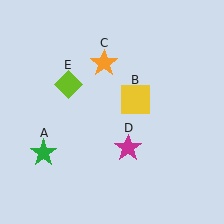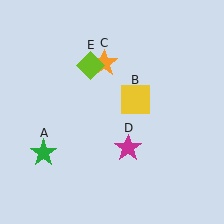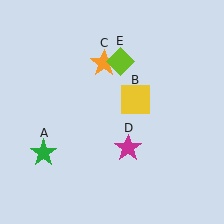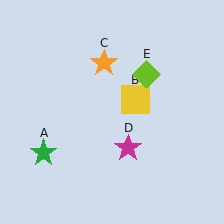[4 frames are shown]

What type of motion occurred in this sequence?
The lime diamond (object E) rotated clockwise around the center of the scene.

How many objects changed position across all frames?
1 object changed position: lime diamond (object E).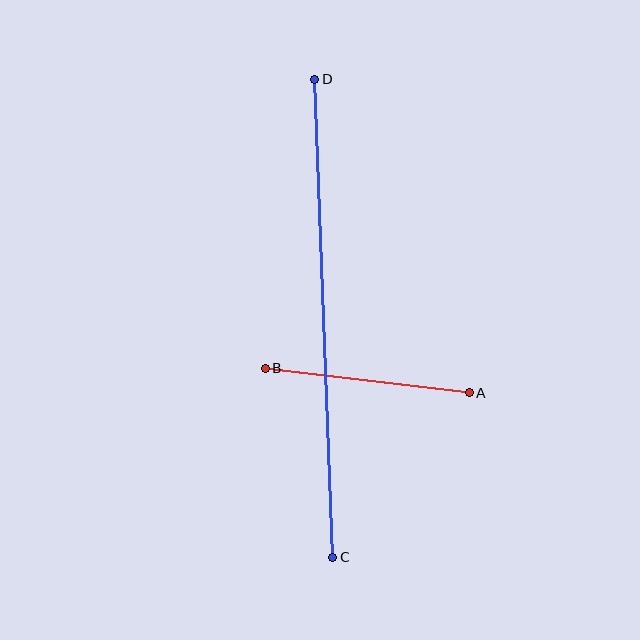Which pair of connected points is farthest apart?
Points C and D are farthest apart.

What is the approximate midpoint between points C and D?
The midpoint is at approximately (324, 318) pixels.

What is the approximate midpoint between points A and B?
The midpoint is at approximately (367, 380) pixels.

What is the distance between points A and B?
The distance is approximately 205 pixels.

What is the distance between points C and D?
The distance is approximately 478 pixels.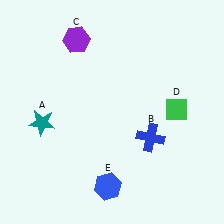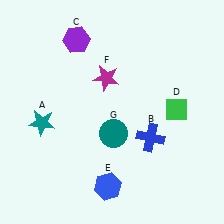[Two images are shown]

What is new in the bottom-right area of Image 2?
A teal circle (G) was added in the bottom-right area of Image 2.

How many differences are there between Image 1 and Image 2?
There are 2 differences between the two images.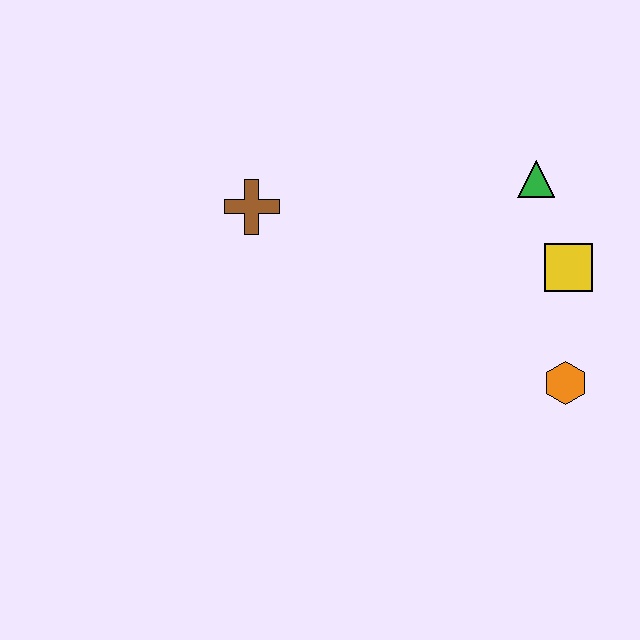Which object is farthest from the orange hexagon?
The brown cross is farthest from the orange hexagon.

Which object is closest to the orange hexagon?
The yellow square is closest to the orange hexagon.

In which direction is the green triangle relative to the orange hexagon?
The green triangle is above the orange hexagon.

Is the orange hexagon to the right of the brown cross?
Yes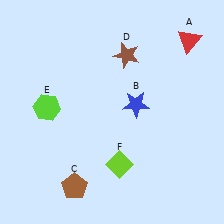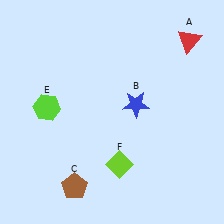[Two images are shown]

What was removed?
The brown star (D) was removed in Image 2.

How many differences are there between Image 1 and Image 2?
There is 1 difference between the two images.